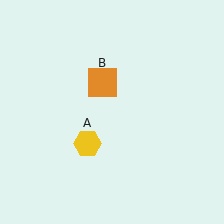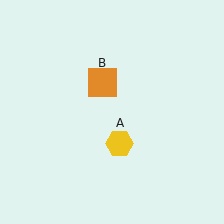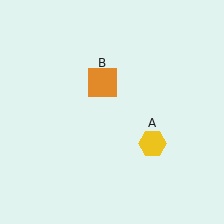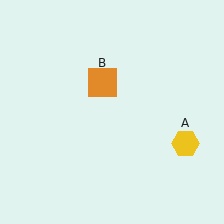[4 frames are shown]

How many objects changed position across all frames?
1 object changed position: yellow hexagon (object A).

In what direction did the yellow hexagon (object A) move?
The yellow hexagon (object A) moved right.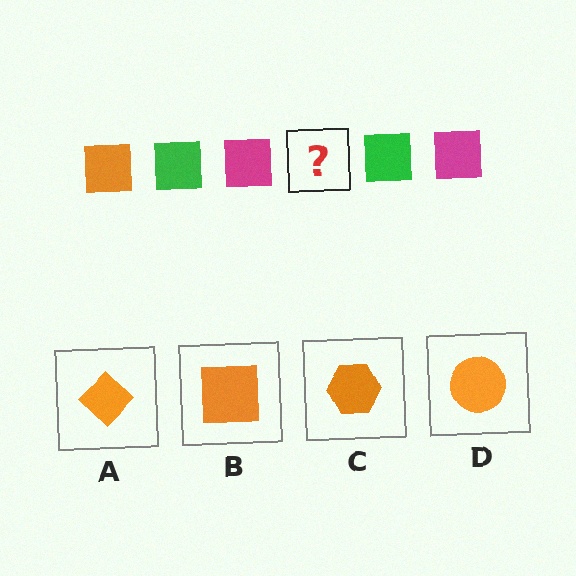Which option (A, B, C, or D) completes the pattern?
B.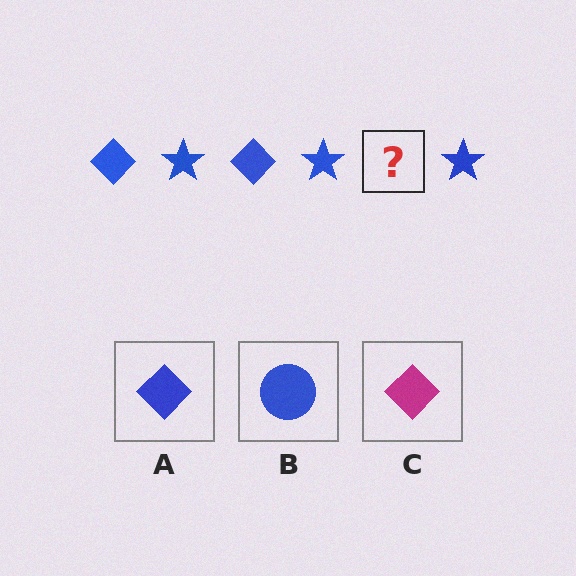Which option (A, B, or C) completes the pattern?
A.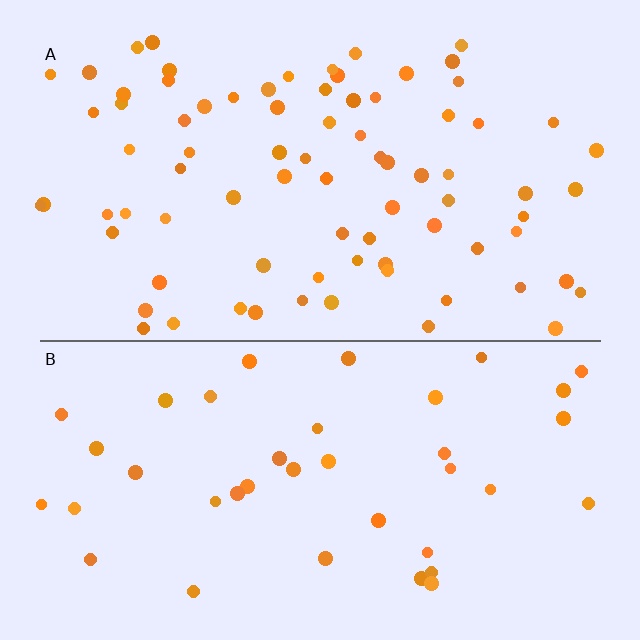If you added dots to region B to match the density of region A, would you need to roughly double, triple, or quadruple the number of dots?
Approximately double.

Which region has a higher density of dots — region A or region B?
A (the top).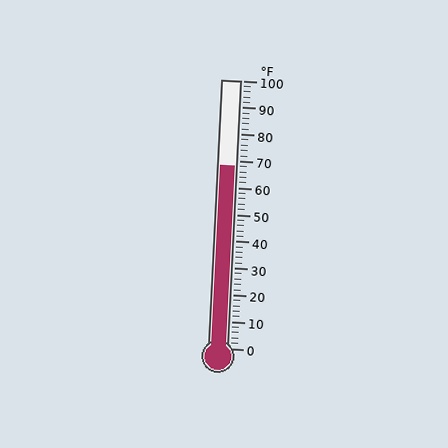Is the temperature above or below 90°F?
The temperature is below 90°F.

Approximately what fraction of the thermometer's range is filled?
The thermometer is filled to approximately 70% of its range.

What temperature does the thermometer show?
The thermometer shows approximately 68°F.